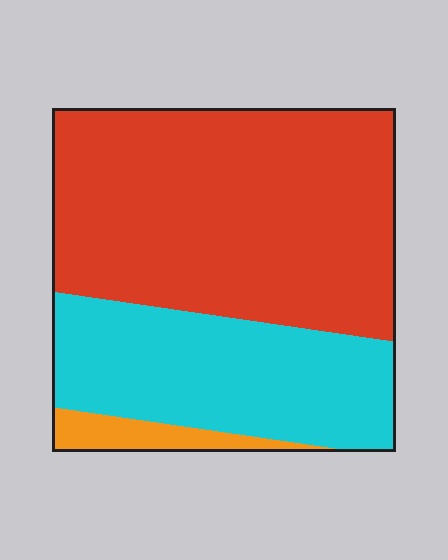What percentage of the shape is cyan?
Cyan covers 34% of the shape.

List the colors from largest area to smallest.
From largest to smallest: red, cyan, orange.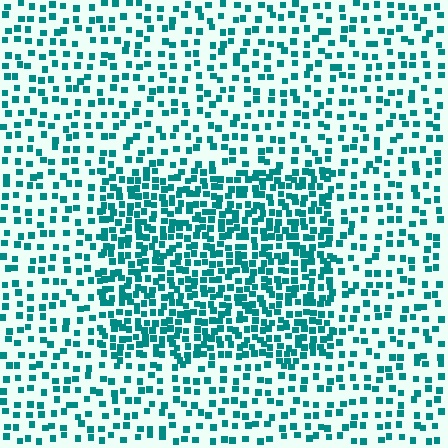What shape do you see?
I see a rectangle.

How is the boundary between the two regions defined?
The boundary is defined by a change in element density (approximately 2.1x ratio). All elements are the same color, size, and shape.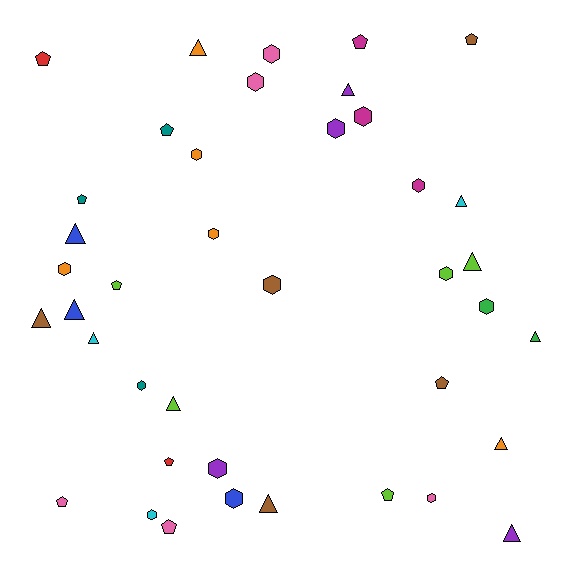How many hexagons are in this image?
There are 16 hexagons.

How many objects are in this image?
There are 40 objects.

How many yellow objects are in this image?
There are no yellow objects.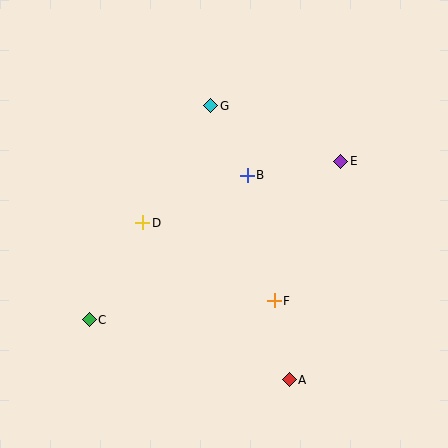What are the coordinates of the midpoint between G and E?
The midpoint between G and E is at (276, 134).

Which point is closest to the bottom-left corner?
Point C is closest to the bottom-left corner.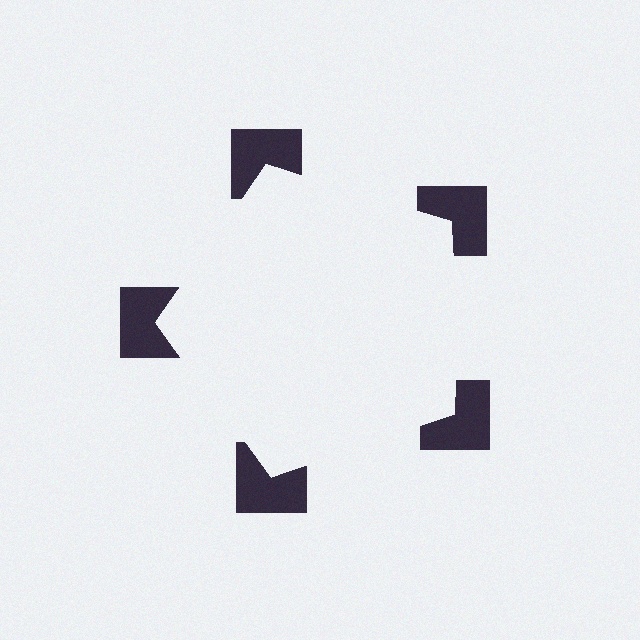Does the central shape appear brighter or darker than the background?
It typically appears slightly brighter than the background, even though no actual brightness change is drawn.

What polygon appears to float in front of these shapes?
An illusory pentagon — its edges are inferred from the aligned wedge cuts in the notched squares, not physically drawn.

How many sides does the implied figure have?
5 sides.